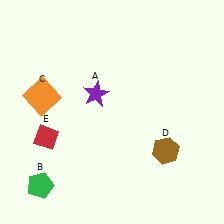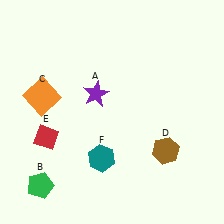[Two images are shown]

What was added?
A teal hexagon (F) was added in Image 2.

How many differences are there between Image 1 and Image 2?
There is 1 difference between the two images.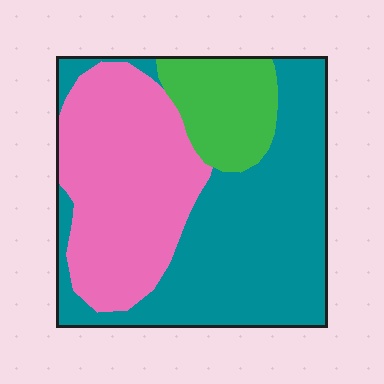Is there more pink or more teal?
Teal.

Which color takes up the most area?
Teal, at roughly 50%.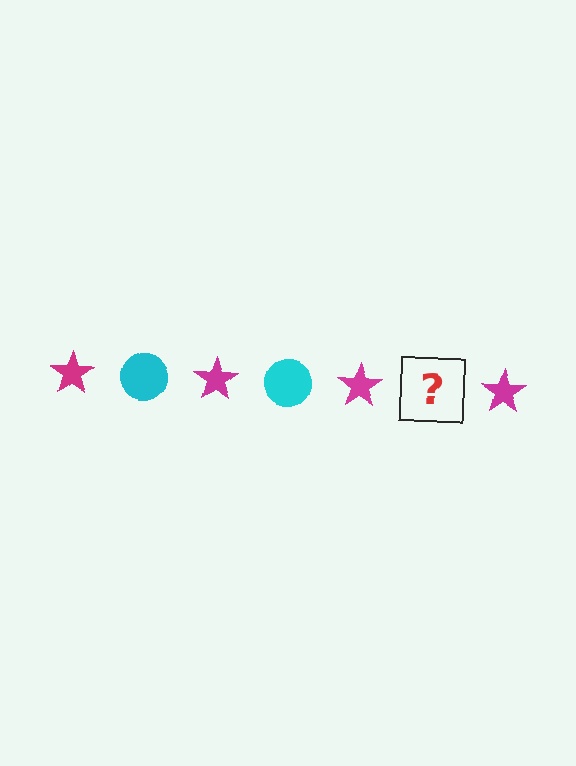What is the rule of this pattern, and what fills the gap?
The rule is that the pattern alternates between magenta star and cyan circle. The gap should be filled with a cyan circle.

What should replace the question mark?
The question mark should be replaced with a cyan circle.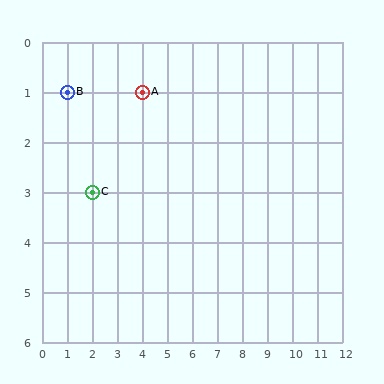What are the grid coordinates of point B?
Point B is at grid coordinates (1, 1).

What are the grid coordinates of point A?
Point A is at grid coordinates (4, 1).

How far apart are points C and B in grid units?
Points C and B are 1 column and 2 rows apart (about 2.2 grid units diagonally).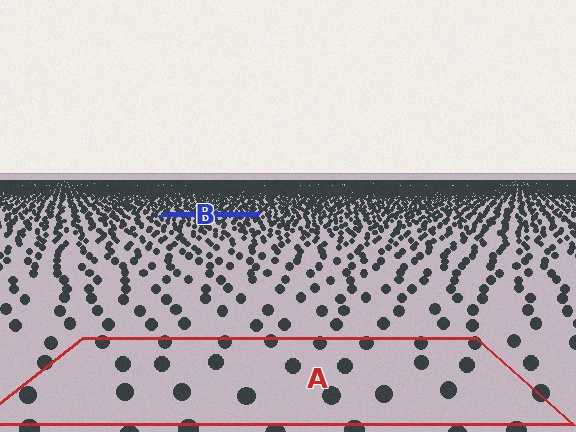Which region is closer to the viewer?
Region A is closer. The texture elements there are larger and more spread out.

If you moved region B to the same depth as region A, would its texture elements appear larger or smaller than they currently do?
They would appear larger. At a closer depth, the same texture elements are projected at a bigger on-screen size.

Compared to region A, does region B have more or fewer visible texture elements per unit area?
Region B has more texture elements per unit area — they are packed more densely because it is farther away.